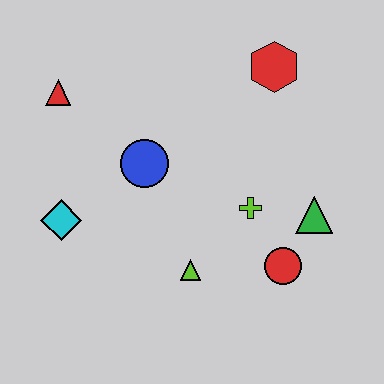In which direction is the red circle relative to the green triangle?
The red circle is below the green triangle.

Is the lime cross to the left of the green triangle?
Yes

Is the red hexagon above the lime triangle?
Yes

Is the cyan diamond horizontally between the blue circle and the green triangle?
No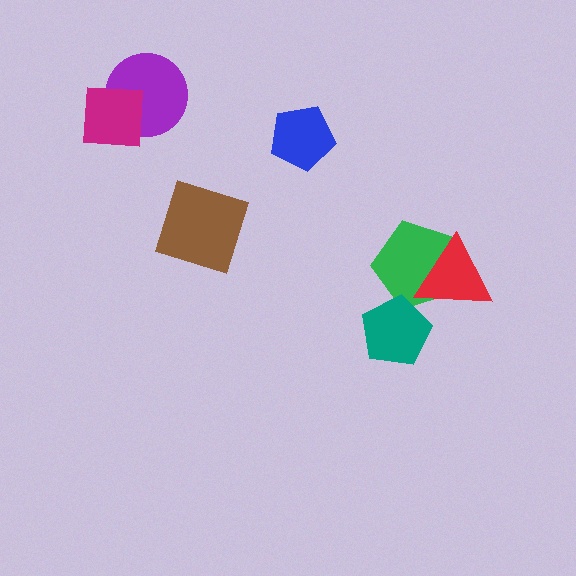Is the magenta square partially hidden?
No, no other shape covers it.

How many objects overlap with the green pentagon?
2 objects overlap with the green pentagon.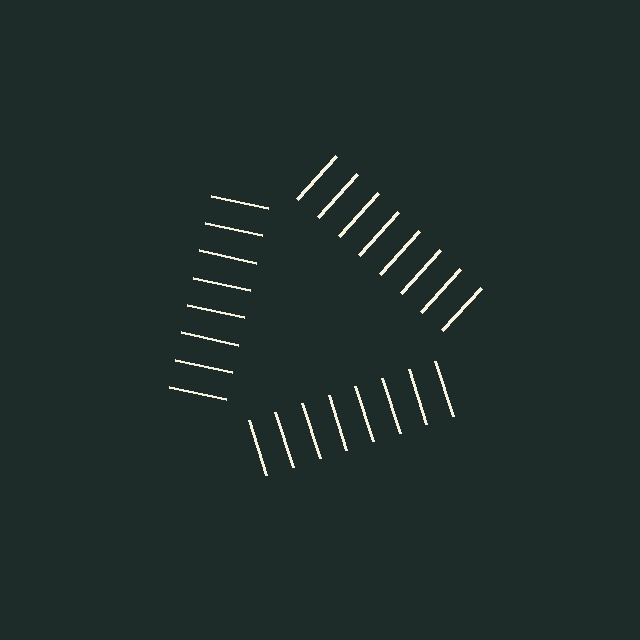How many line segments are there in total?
24 — 8 along each of the 3 edges.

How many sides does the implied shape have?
3 sides — the line-ends trace a triangle.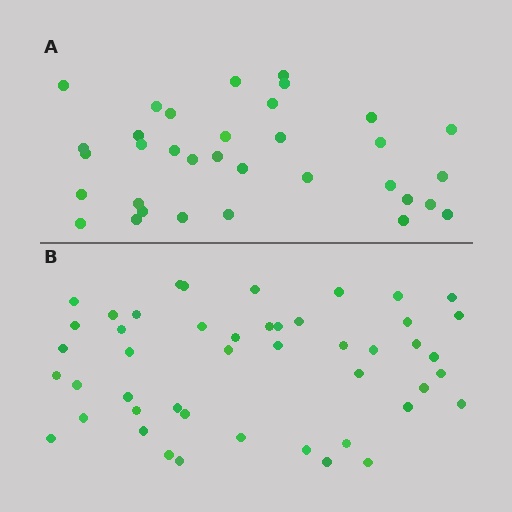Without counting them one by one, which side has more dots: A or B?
Region B (the bottom region) has more dots.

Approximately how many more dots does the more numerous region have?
Region B has approximately 15 more dots than region A.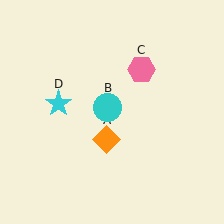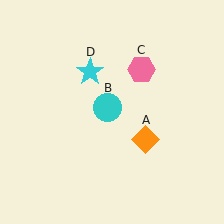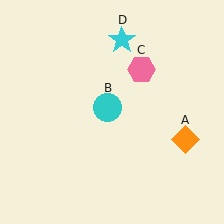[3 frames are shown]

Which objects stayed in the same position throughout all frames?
Cyan circle (object B) and pink hexagon (object C) remained stationary.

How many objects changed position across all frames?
2 objects changed position: orange diamond (object A), cyan star (object D).